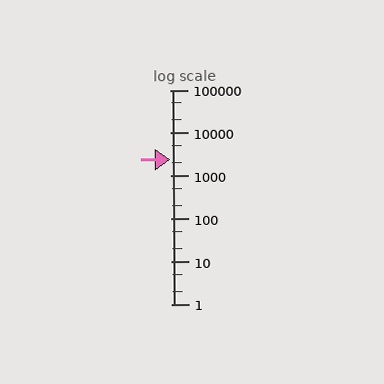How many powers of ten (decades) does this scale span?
The scale spans 5 decades, from 1 to 100000.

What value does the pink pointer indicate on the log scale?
The pointer indicates approximately 2400.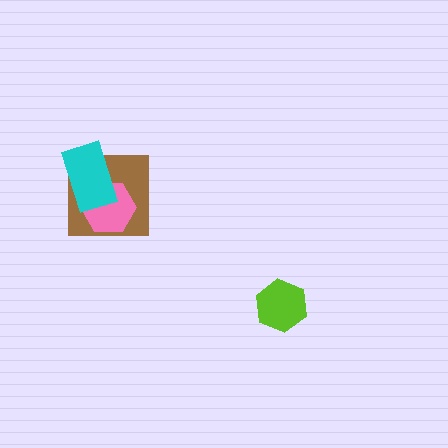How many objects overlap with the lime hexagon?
0 objects overlap with the lime hexagon.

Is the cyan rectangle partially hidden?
No, no other shape covers it.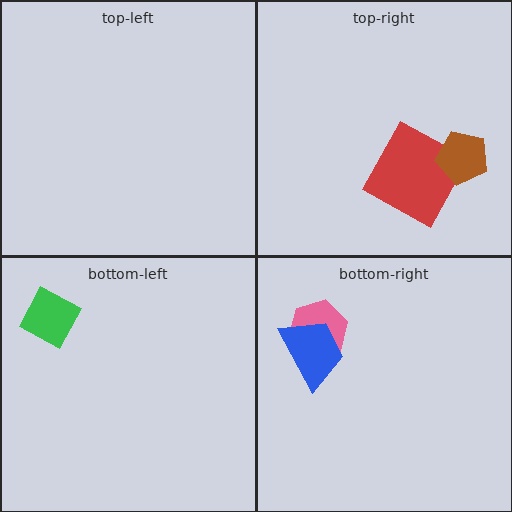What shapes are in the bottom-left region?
The green diamond.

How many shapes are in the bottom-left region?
1.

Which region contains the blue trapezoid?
The bottom-right region.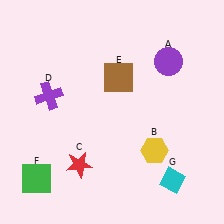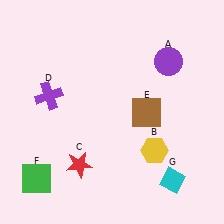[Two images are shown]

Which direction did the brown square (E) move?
The brown square (E) moved down.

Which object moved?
The brown square (E) moved down.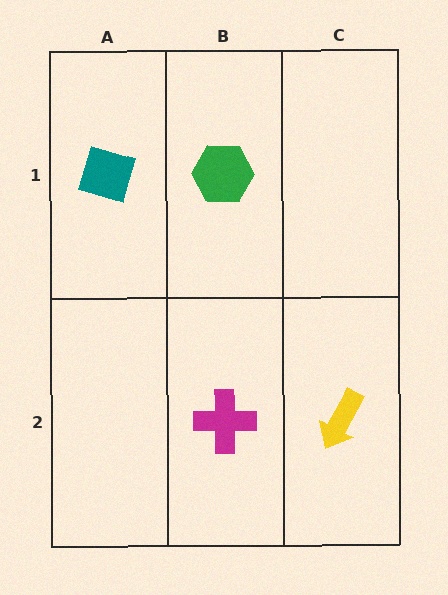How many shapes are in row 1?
2 shapes.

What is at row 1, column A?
A teal diamond.